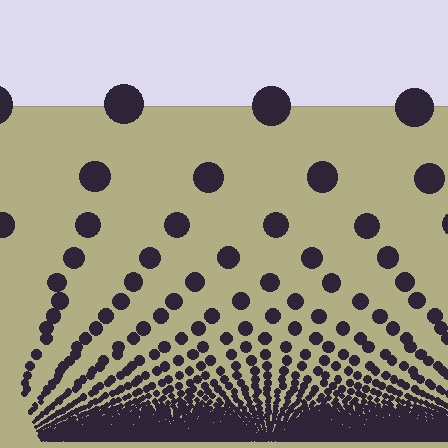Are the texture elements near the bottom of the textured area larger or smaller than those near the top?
Smaller. The gradient is inverted — elements near the bottom are smaller and denser.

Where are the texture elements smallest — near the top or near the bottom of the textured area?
Near the bottom.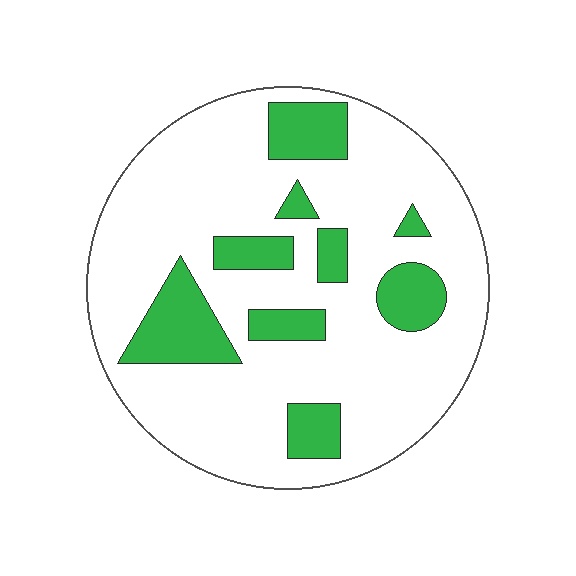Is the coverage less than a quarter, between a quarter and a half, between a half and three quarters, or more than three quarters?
Less than a quarter.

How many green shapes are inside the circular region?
9.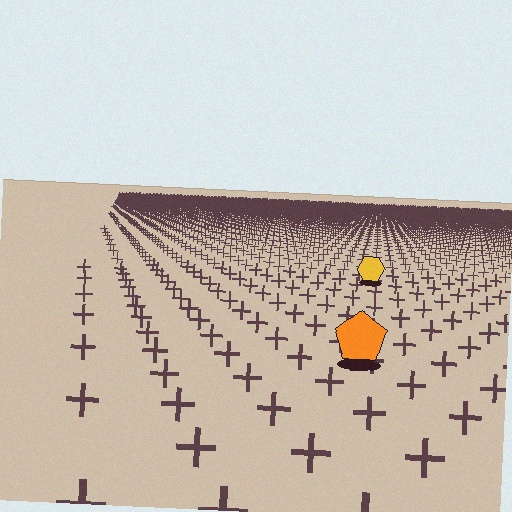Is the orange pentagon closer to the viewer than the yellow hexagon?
Yes. The orange pentagon is closer — you can tell from the texture gradient: the ground texture is coarser near it.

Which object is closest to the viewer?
The orange pentagon is closest. The texture marks near it are larger and more spread out.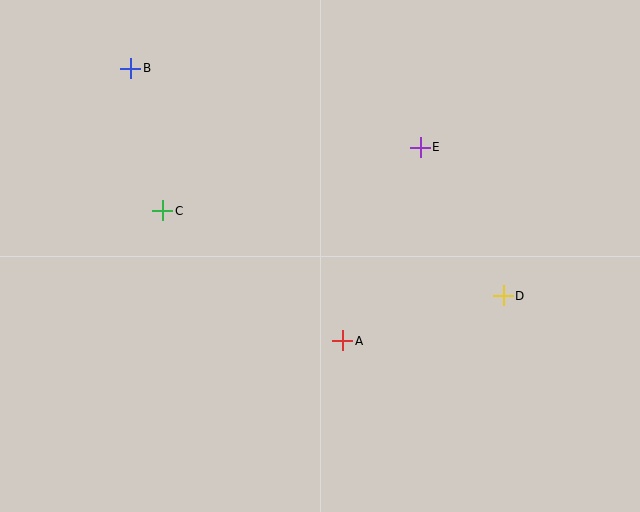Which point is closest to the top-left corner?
Point B is closest to the top-left corner.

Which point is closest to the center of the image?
Point A at (343, 341) is closest to the center.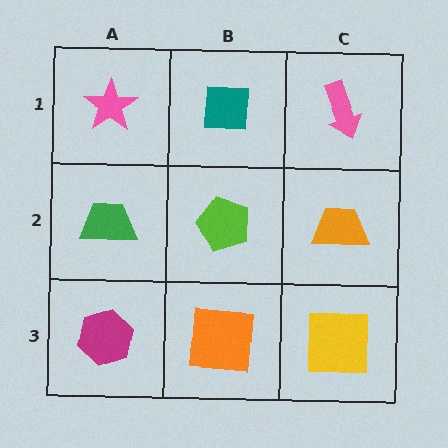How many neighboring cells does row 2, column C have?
3.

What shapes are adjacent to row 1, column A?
A green trapezoid (row 2, column A), a teal square (row 1, column B).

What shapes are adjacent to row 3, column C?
An orange trapezoid (row 2, column C), an orange square (row 3, column B).